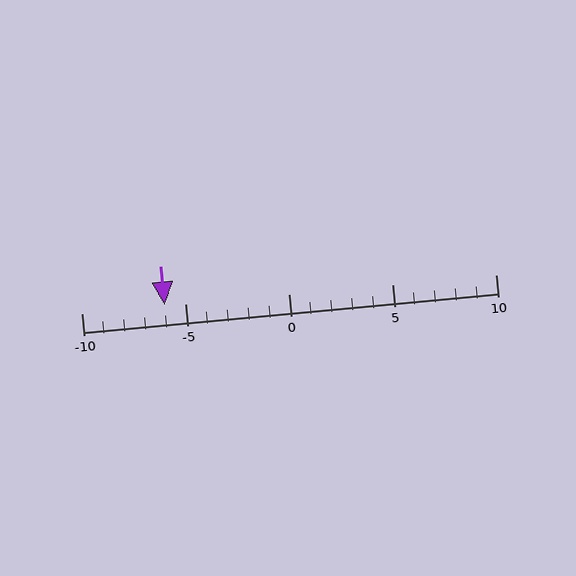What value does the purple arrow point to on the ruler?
The purple arrow points to approximately -6.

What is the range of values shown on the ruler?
The ruler shows values from -10 to 10.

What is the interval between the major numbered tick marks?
The major tick marks are spaced 5 units apart.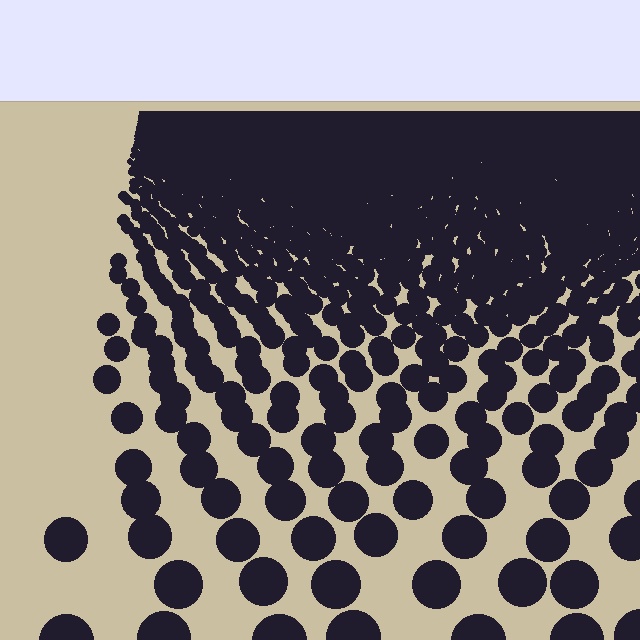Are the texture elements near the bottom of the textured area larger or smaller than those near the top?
Larger. Near the bottom, elements are closer to the viewer and appear at a bigger on-screen size.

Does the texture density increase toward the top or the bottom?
Density increases toward the top.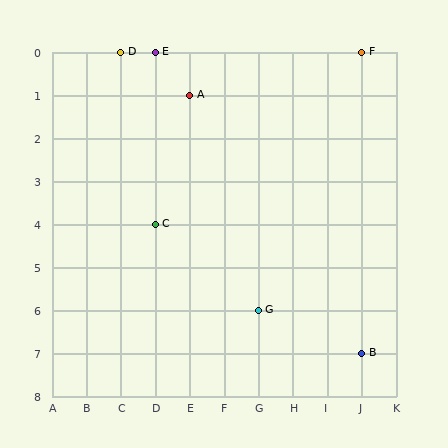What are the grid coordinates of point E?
Point E is at grid coordinates (D, 0).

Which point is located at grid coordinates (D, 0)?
Point E is at (D, 0).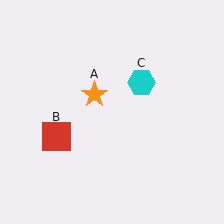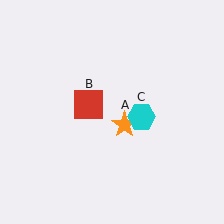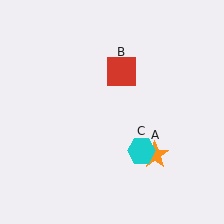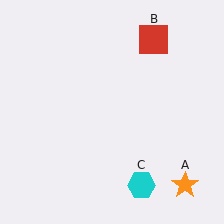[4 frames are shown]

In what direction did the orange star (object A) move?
The orange star (object A) moved down and to the right.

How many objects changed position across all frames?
3 objects changed position: orange star (object A), red square (object B), cyan hexagon (object C).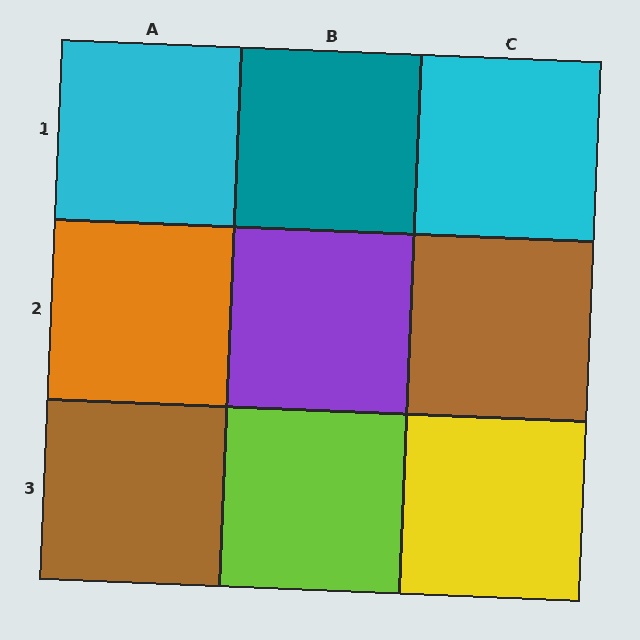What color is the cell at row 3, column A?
Brown.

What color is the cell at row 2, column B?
Purple.